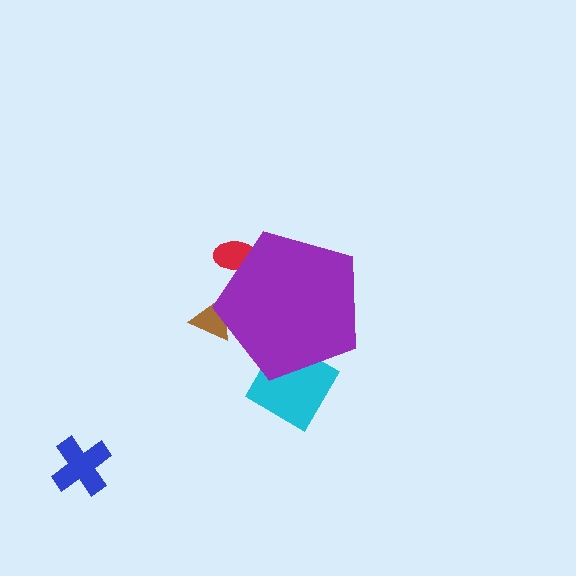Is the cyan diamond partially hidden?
Yes, the cyan diamond is partially hidden behind the purple pentagon.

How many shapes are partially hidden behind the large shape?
3 shapes are partially hidden.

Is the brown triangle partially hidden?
Yes, the brown triangle is partially hidden behind the purple pentagon.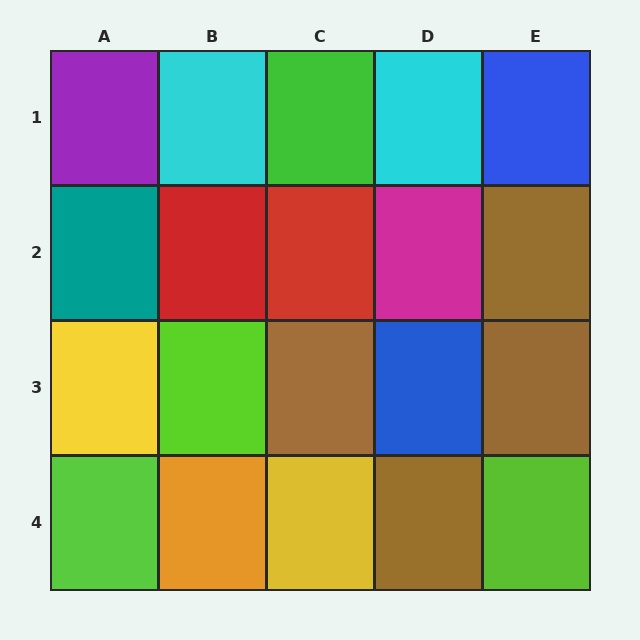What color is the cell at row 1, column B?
Cyan.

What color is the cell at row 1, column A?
Purple.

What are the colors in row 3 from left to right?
Yellow, lime, brown, blue, brown.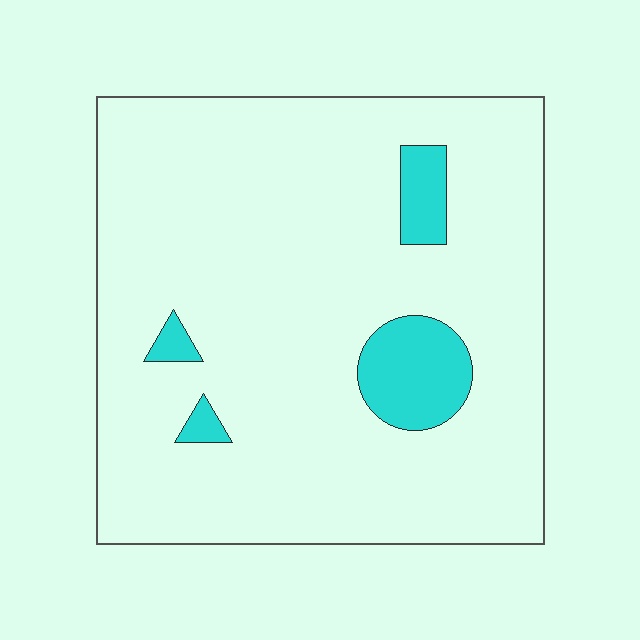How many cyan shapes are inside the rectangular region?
4.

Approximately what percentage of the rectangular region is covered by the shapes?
Approximately 10%.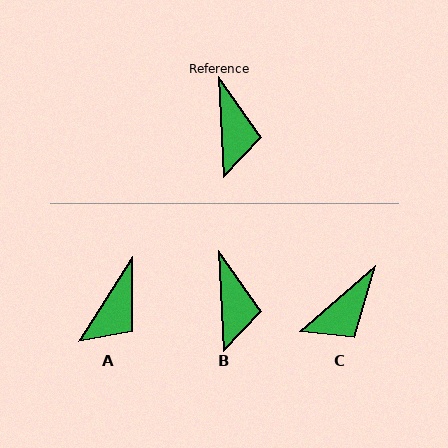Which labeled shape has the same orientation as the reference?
B.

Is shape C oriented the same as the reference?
No, it is off by about 52 degrees.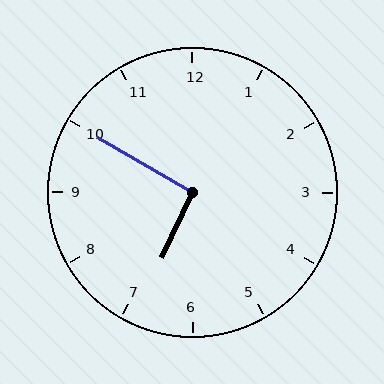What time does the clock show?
6:50.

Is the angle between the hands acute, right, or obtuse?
It is right.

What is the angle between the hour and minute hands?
Approximately 95 degrees.